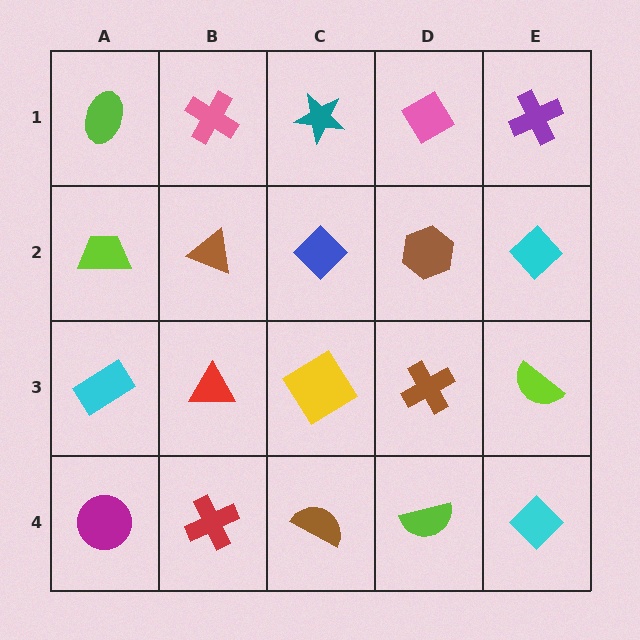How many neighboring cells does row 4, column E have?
2.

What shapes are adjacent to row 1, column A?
A lime trapezoid (row 2, column A), a pink cross (row 1, column B).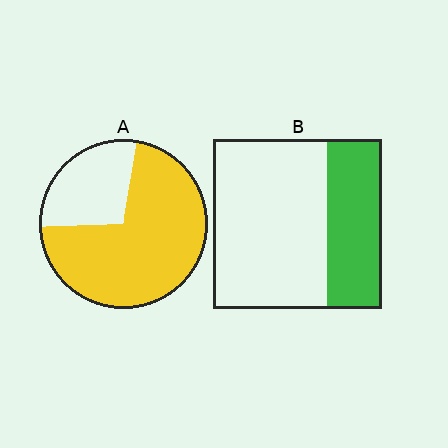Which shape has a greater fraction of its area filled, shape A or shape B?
Shape A.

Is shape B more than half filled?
No.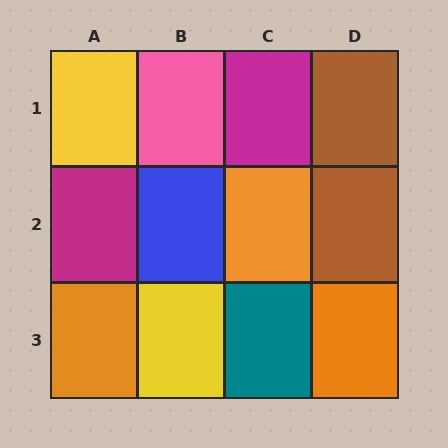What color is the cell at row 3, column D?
Orange.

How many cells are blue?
1 cell is blue.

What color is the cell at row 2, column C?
Orange.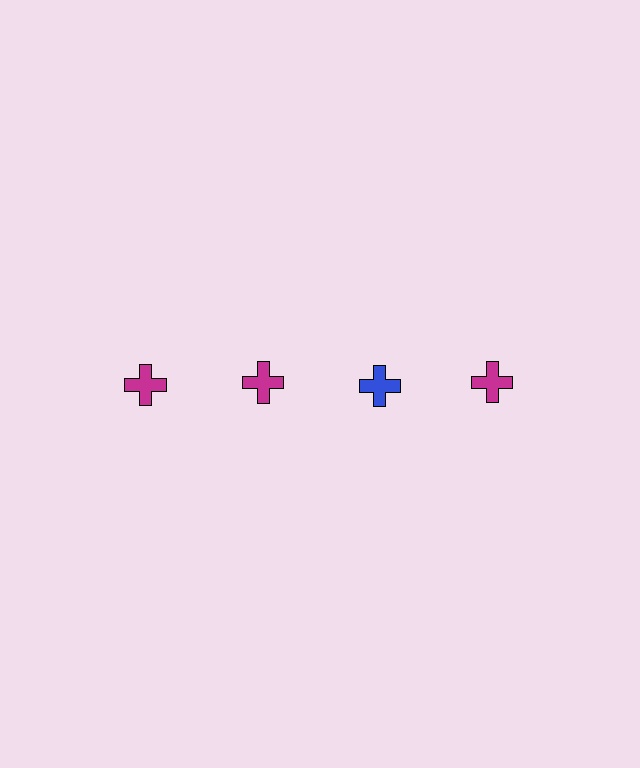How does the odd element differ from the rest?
It has a different color: blue instead of magenta.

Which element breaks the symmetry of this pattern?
The blue cross in the top row, center column breaks the symmetry. All other shapes are magenta crosses.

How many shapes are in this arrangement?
There are 4 shapes arranged in a grid pattern.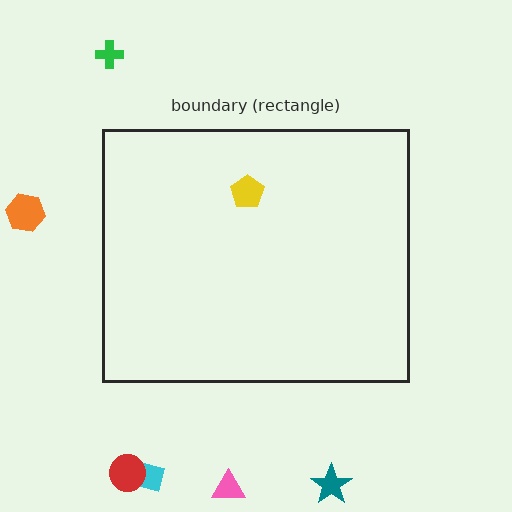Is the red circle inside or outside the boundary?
Outside.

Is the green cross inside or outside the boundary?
Outside.